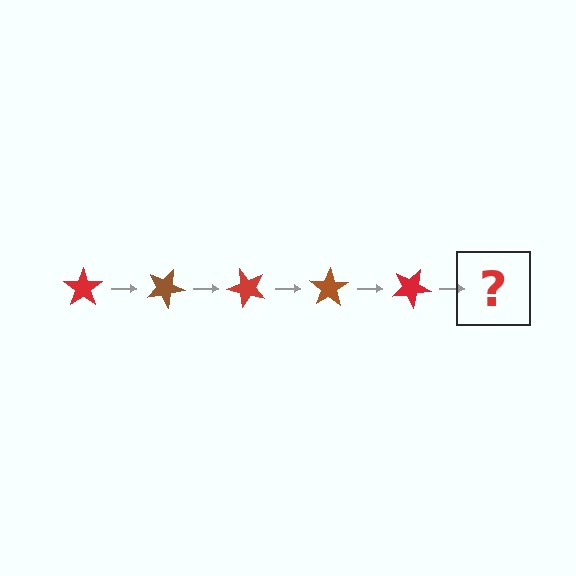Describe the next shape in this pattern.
It should be a brown star, rotated 125 degrees from the start.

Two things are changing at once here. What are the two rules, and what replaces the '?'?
The two rules are that it rotates 25 degrees each step and the color cycles through red and brown. The '?' should be a brown star, rotated 125 degrees from the start.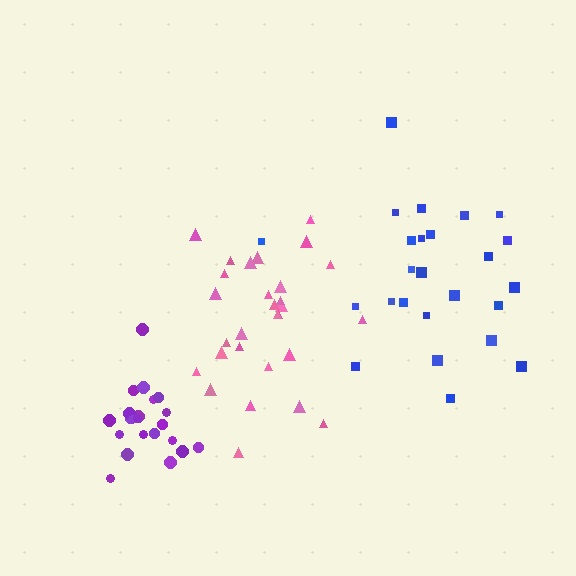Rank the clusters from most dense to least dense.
purple, pink, blue.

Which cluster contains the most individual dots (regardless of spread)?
Pink (29).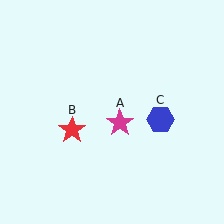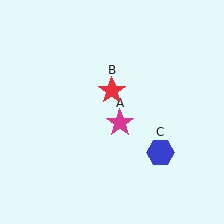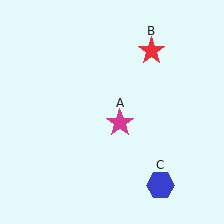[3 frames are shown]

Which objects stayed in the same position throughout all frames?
Magenta star (object A) remained stationary.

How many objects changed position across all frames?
2 objects changed position: red star (object B), blue hexagon (object C).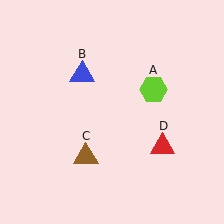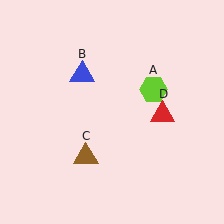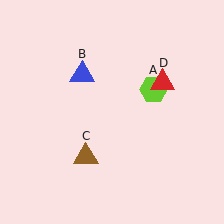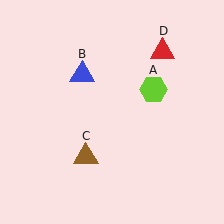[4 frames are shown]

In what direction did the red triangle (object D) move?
The red triangle (object D) moved up.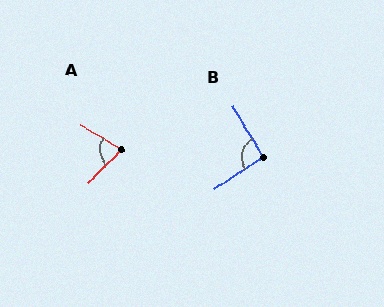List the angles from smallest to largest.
A (76°), B (93°).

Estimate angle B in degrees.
Approximately 93 degrees.